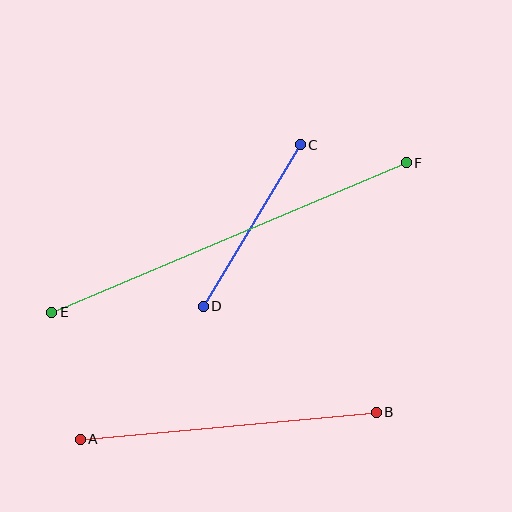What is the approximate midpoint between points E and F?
The midpoint is at approximately (229, 238) pixels.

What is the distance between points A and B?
The distance is approximately 297 pixels.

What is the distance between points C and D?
The distance is approximately 189 pixels.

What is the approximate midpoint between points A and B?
The midpoint is at approximately (228, 426) pixels.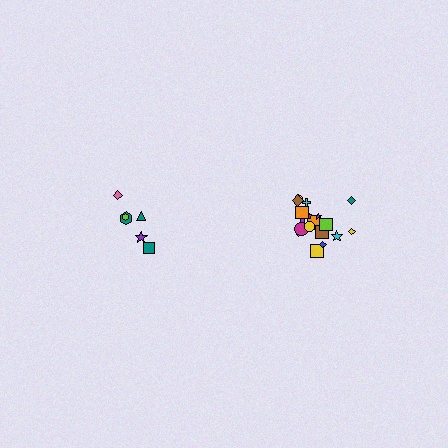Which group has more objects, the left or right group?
The right group.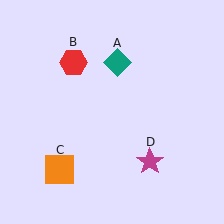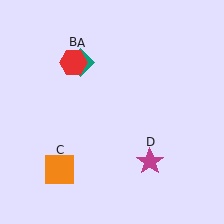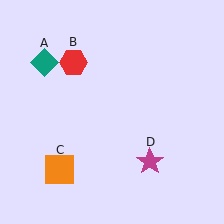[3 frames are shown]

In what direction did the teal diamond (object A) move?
The teal diamond (object A) moved left.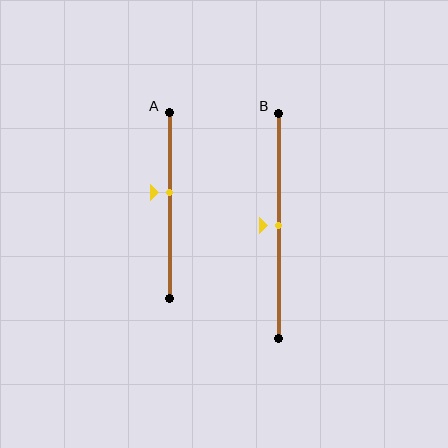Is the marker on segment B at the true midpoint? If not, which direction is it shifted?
Yes, the marker on segment B is at the true midpoint.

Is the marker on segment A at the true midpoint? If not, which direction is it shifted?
No, the marker on segment A is shifted upward by about 7% of the segment length.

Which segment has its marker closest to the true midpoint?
Segment B has its marker closest to the true midpoint.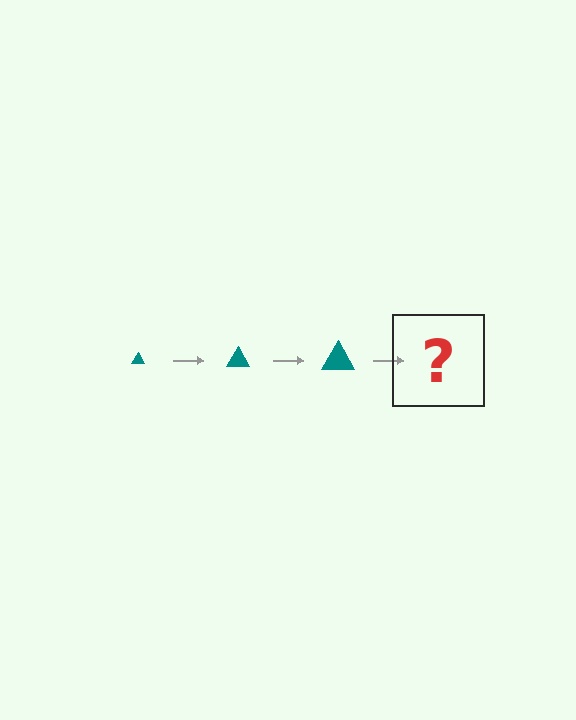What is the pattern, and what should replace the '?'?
The pattern is that the triangle gets progressively larger each step. The '?' should be a teal triangle, larger than the previous one.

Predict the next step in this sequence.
The next step is a teal triangle, larger than the previous one.